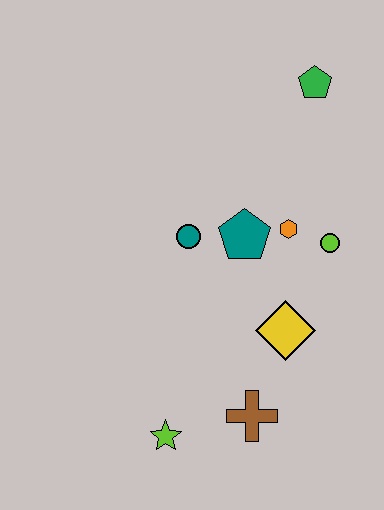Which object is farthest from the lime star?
The green pentagon is farthest from the lime star.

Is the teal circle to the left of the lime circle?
Yes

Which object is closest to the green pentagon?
The orange hexagon is closest to the green pentagon.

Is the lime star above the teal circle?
No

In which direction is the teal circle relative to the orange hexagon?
The teal circle is to the left of the orange hexagon.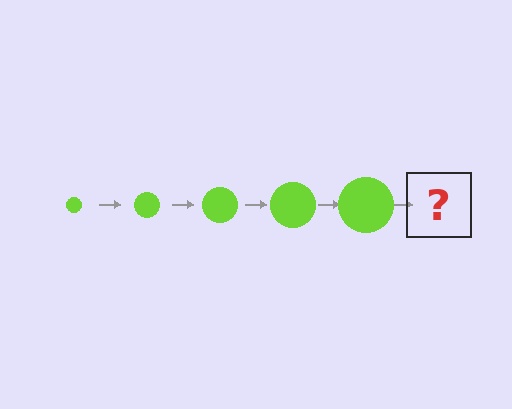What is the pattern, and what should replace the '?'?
The pattern is that the circle gets progressively larger each step. The '?' should be a lime circle, larger than the previous one.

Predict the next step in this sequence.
The next step is a lime circle, larger than the previous one.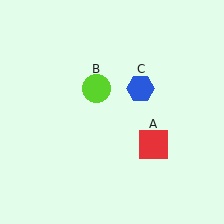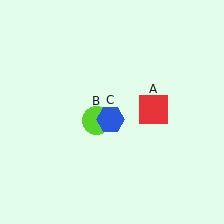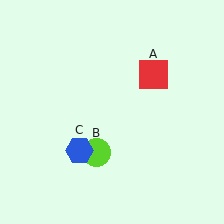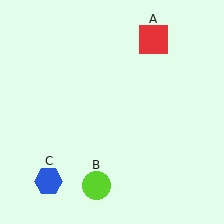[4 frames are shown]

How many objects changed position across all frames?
3 objects changed position: red square (object A), lime circle (object B), blue hexagon (object C).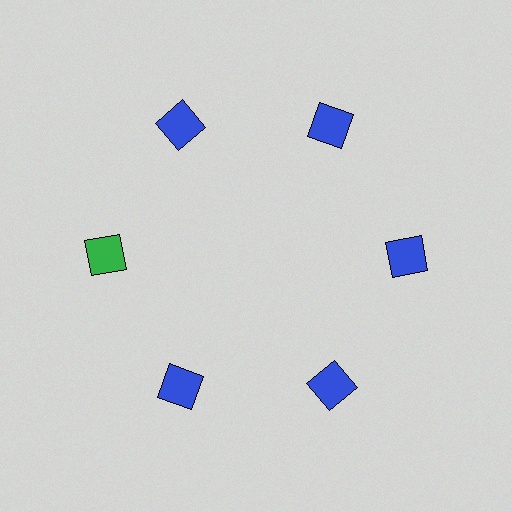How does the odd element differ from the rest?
It has a different color: green instead of blue.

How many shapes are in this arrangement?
There are 6 shapes arranged in a ring pattern.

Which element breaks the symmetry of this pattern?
The green square at roughly the 9 o'clock position breaks the symmetry. All other shapes are blue squares.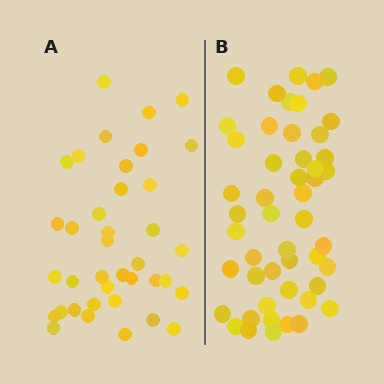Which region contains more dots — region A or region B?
Region B (the right region) has more dots.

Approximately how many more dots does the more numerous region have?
Region B has roughly 12 or so more dots than region A.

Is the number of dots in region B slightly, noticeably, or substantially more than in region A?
Region B has noticeably more, but not dramatically so. The ratio is roughly 1.3 to 1.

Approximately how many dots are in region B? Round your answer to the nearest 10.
About 50 dots. (The exact count is 49, which rounds to 50.)